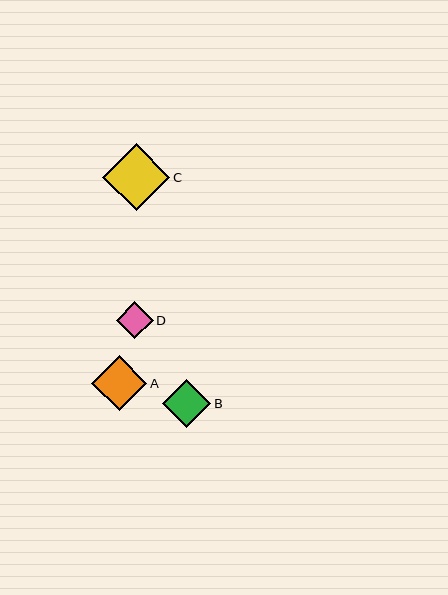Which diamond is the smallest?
Diamond D is the smallest with a size of approximately 37 pixels.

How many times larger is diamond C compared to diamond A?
Diamond C is approximately 1.2 times the size of diamond A.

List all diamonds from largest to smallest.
From largest to smallest: C, A, B, D.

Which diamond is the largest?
Diamond C is the largest with a size of approximately 67 pixels.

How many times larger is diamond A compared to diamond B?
Diamond A is approximately 1.1 times the size of diamond B.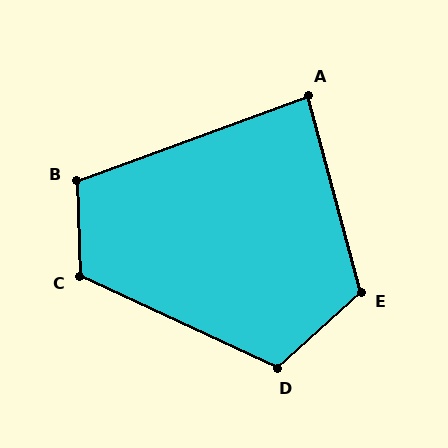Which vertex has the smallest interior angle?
A, at approximately 85 degrees.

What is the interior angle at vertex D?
Approximately 113 degrees (obtuse).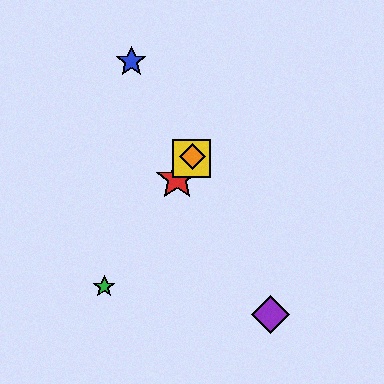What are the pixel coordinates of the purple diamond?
The purple diamond is at (271, 314).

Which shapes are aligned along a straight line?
The red star, the green star, the yellow square, the orange diamond are aligned along a straight line.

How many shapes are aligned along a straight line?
4 shapes (the red star, the green star, the yellow square, the orange diamond) are aligned along a straight line.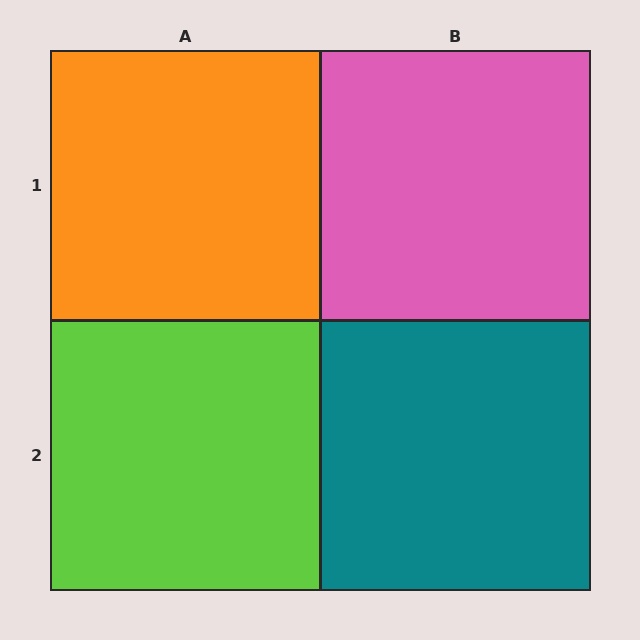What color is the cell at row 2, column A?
Lime.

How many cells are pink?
1 cell is pink.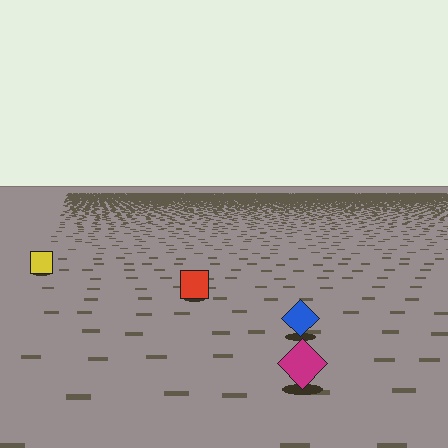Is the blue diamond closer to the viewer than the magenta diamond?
No. The magenta diamond is closer — you can tell from the texture gradient: the ground texture is coarser near it.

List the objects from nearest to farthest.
From nearest to farthest: the magenta diamond, the blue diamond, the red square, the yellow square.